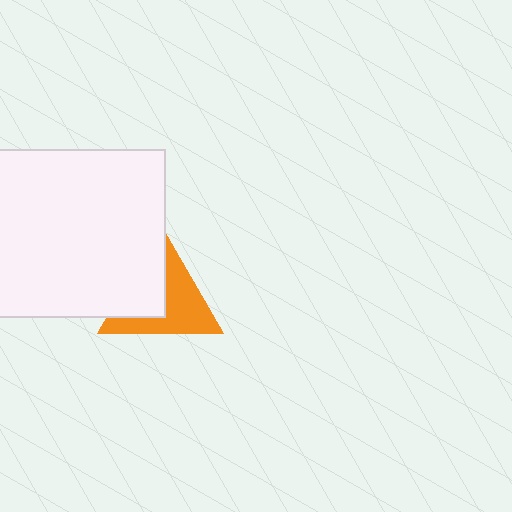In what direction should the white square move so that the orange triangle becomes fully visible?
The white square should move left. That is the shortest direction to clear the overlap and leave the orange triangle fully visible.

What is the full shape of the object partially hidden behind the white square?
The partially hidden object is an orange triangle.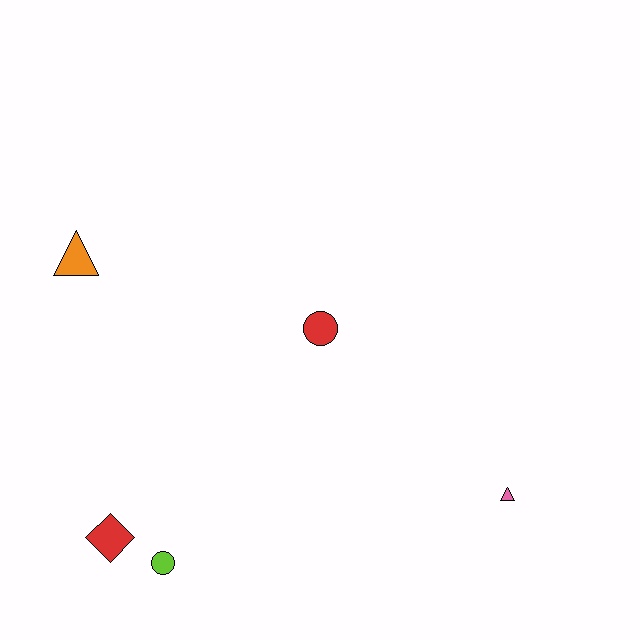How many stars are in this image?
There are no stars.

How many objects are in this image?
There are 5 objects.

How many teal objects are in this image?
There are no teal objects.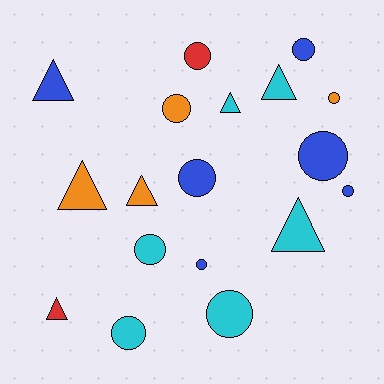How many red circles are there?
There is 1 red circle.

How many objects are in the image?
There are 18 objects.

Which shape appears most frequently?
Circle, with 11 objects.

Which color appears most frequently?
Cyan, with 6 objects.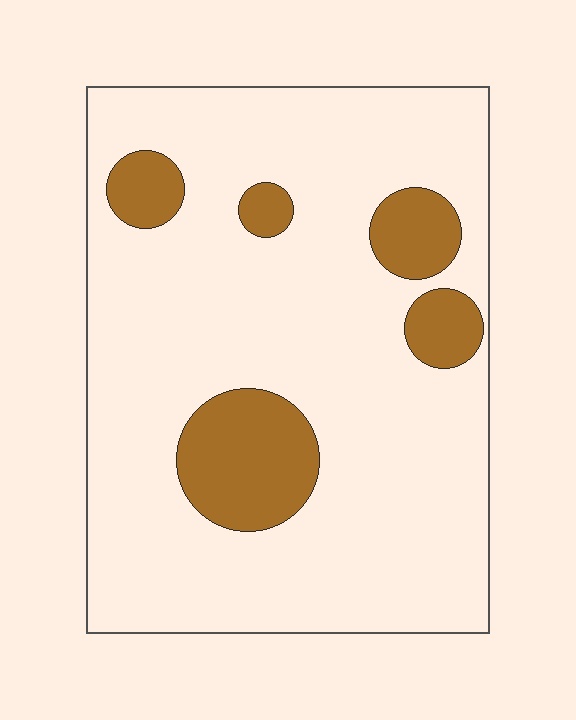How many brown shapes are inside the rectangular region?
5.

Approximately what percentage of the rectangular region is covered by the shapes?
Approximately 15%.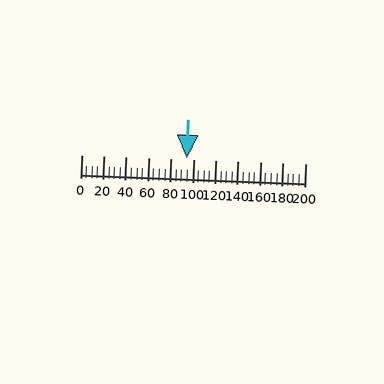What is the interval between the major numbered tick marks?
The major tick marks are spaced 20 units apart.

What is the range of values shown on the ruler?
The ruler shows values from 0 to 200.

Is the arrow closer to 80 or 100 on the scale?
The arrow is closer to 100.